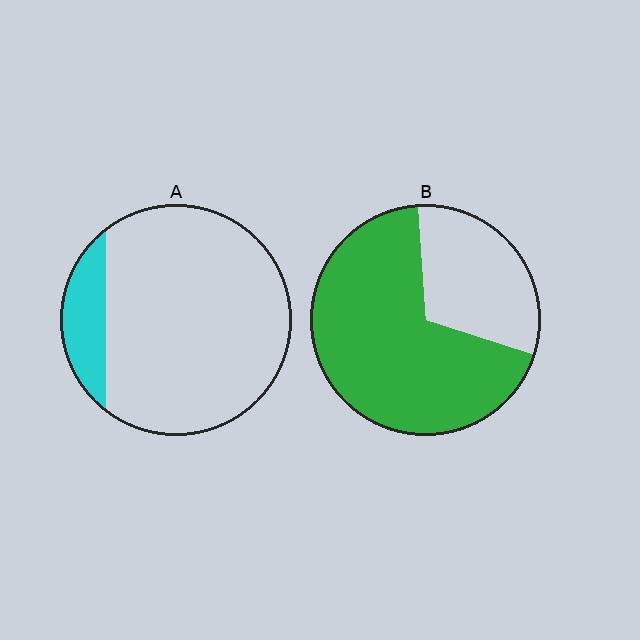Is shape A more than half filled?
No.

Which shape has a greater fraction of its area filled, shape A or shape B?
Shape B.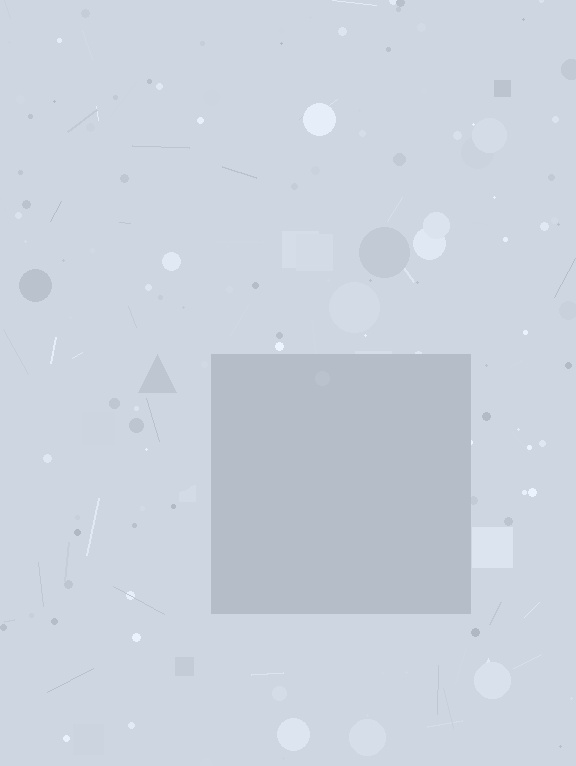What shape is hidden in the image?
A square is hidden in the image.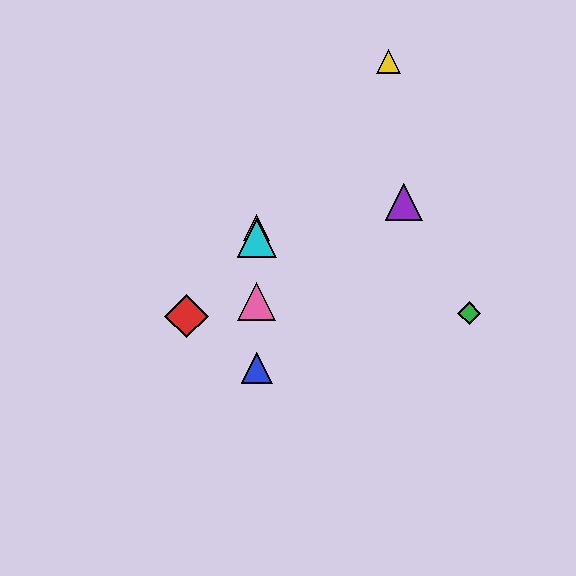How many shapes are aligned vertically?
4 shapes (the blue triangle, the orange triangle, the cyan triangle, the pink triangle) are aligned vertically.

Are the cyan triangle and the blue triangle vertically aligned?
Yes, both are at x≈257.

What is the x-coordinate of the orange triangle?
The orange triangle is at x≈257.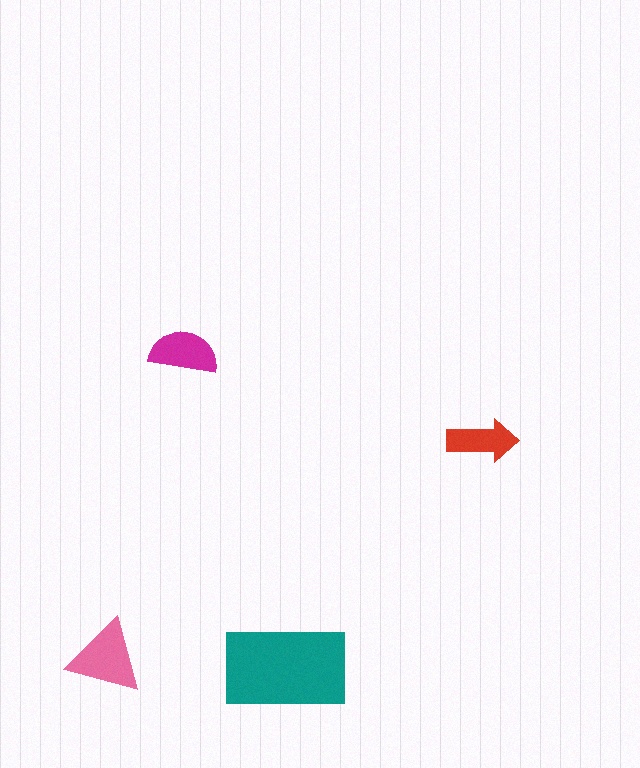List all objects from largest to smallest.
The teal rectangle, the pink triangle, the magenta semicircle, the red arrow.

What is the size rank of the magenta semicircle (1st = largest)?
3rd.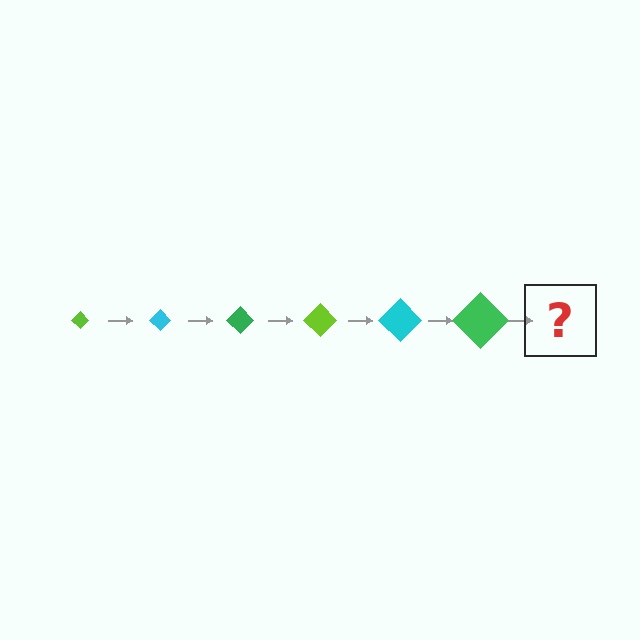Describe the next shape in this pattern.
It should be a lime diamond, larger than the previous one.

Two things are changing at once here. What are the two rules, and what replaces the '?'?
The two rules are that the diamond grows larger each step and the color cycles through lime, cyan, and green. The '?' should be a lime diamond, larger than the previous one.